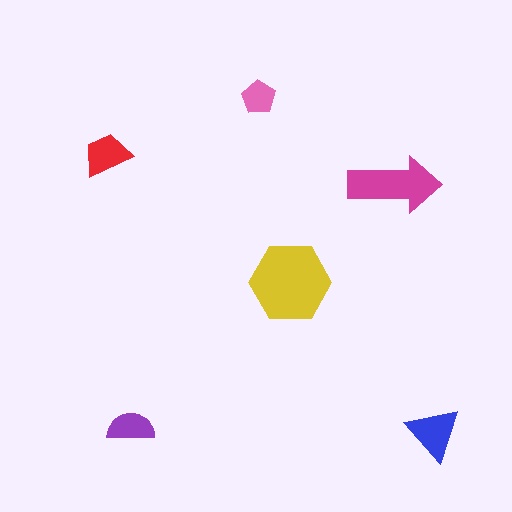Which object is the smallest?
The pink pentagon.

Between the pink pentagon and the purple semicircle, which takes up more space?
The purple semicircle.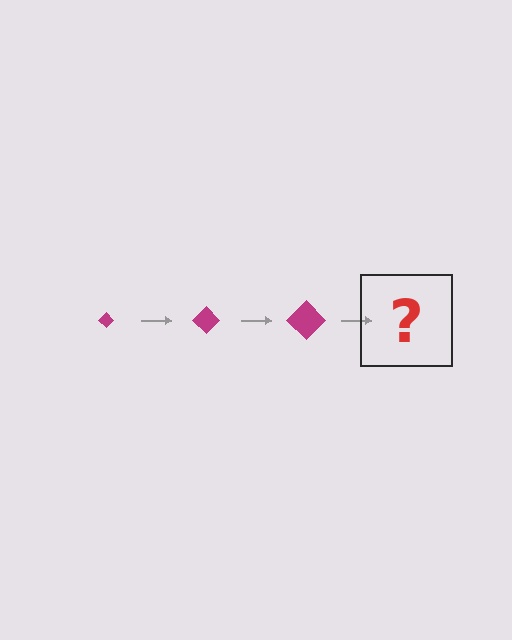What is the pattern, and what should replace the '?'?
The pattern is that the diamond gets progressively larger each step. The '?' should be a magenta diamond, larger than the previous one.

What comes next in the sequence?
The next element should be a magenta diamond, larger than the previous one.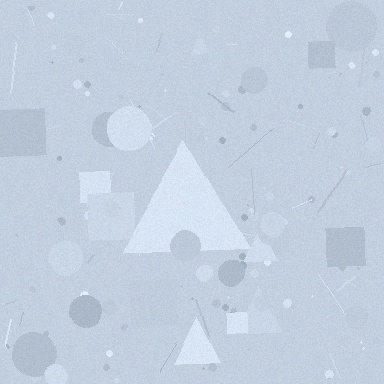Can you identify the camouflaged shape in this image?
The camouflaged shape is a triangle.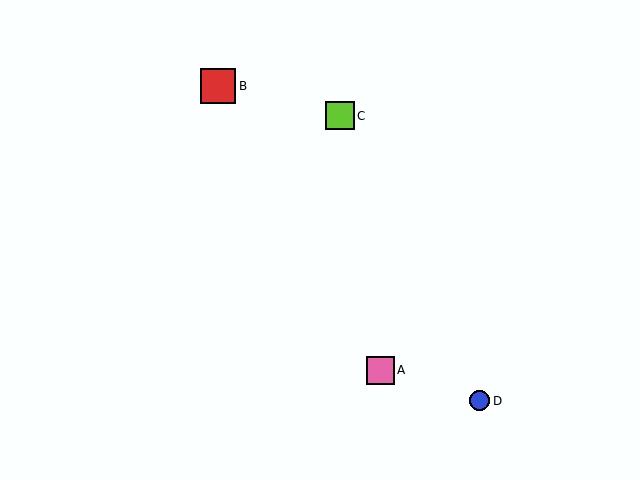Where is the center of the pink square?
The center of the pink square is at (380, 370).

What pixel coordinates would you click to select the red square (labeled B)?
Click at (218, 86) to select the red square B.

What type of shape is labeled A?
Shape A is a pink square.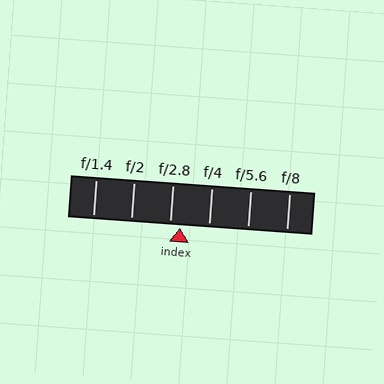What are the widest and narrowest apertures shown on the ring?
The widest aperture shown is f/1.4 and the narrowest is f/8.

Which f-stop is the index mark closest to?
The index mark is closest to f/2.8.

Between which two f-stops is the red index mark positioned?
The index mark is between f/2.8 and f/4.